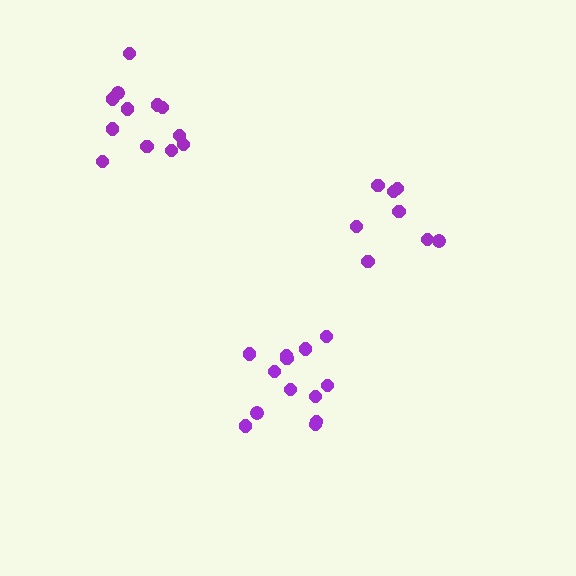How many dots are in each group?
Group 1: 13 dots, Group 2: 12 dots, Group 3: 8 dots (33 total).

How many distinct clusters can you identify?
There are 3 distinct clusters.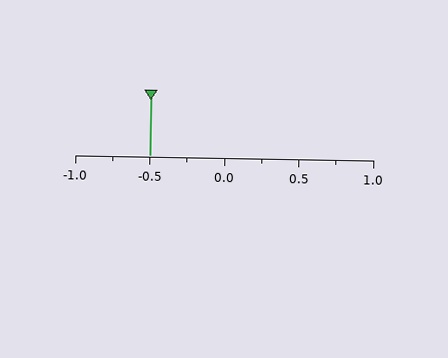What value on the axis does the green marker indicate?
The marker indicates approximately -0.5.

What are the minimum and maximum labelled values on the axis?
The axis runs from -1.0 to 1.0.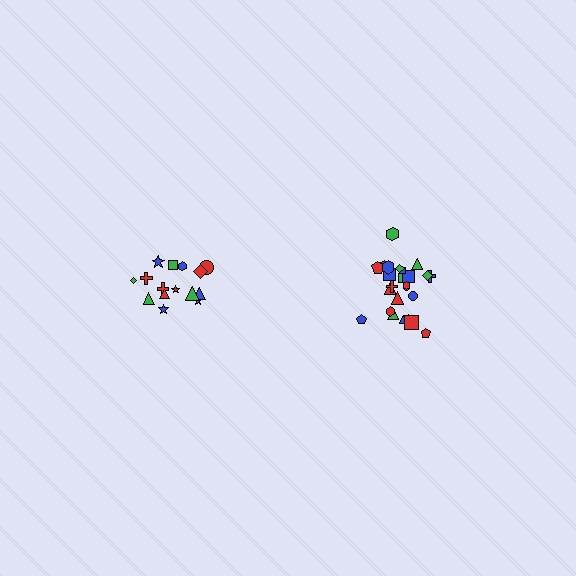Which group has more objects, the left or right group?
The right group.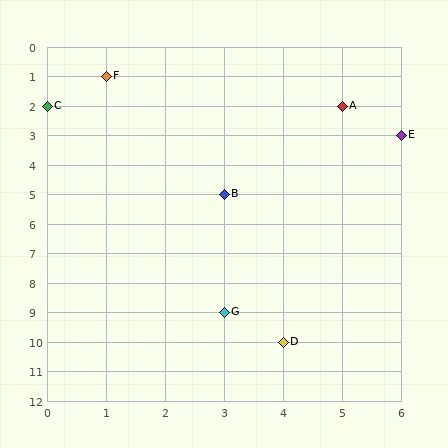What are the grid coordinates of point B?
Point B is at grid coordinates (3, 5).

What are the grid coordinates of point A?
Point A is at grid coordinates (5, 2).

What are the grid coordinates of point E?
Point E is at grid coordinates (6, 3).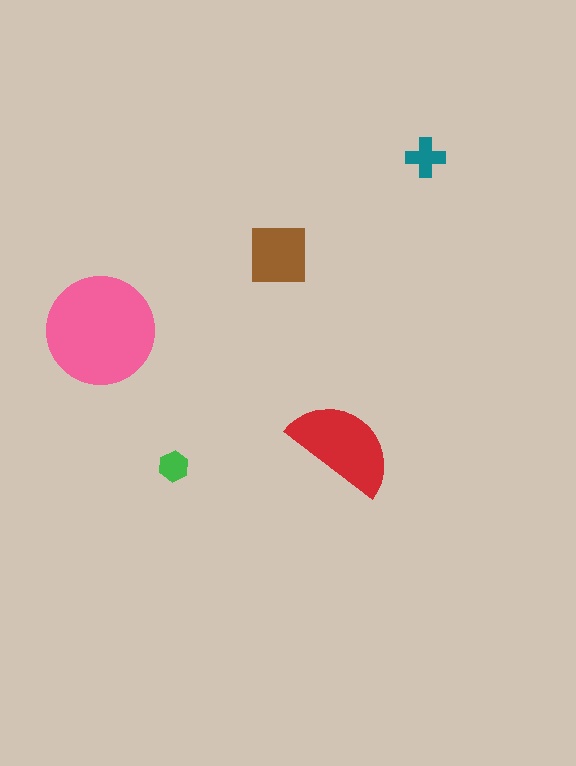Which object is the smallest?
The green hexagon.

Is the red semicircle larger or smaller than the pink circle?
Smaller.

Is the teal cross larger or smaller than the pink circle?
Smaller.